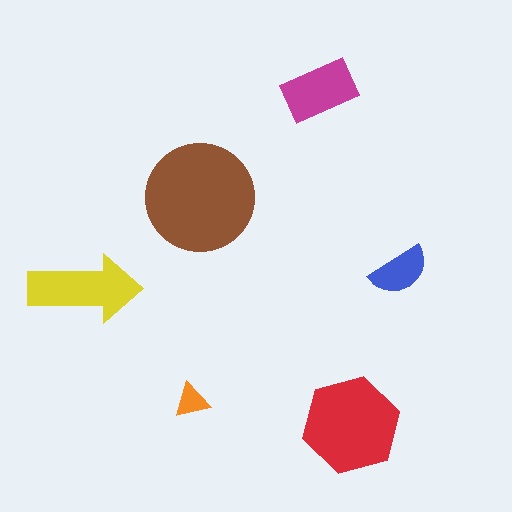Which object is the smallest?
The orange triangle.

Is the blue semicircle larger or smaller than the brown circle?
Smaller.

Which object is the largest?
The brown circle.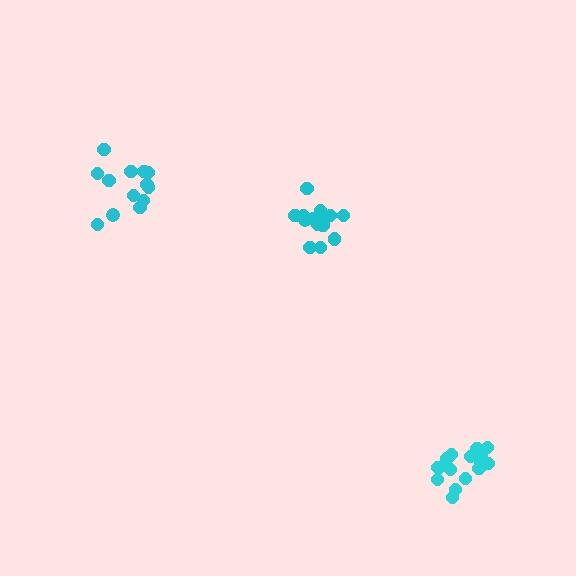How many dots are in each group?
Group 1: 16 dots, Group 2: 15 dots, Group 3: 13 dots (44 total).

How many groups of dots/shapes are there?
There are 3 groups.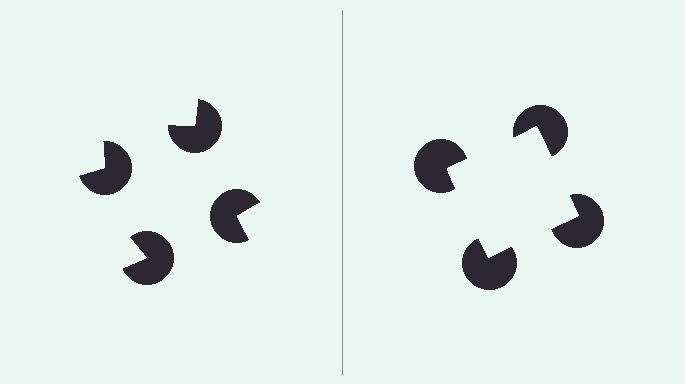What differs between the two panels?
The pac-man discs are positioned identically on both sides; only the wedge orientations differ. On the right they align to a square; on the left they are misaligned.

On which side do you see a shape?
An illusory square appears on the right side. On the left side the wedge cuts are rotated, so no coherent shape forms.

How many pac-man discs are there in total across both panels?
8 — 4 on each side.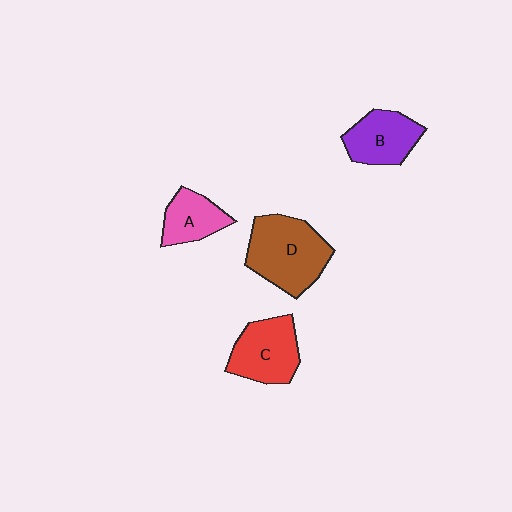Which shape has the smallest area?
Shape A (pink).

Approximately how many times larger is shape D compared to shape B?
Approximately 1.5 times.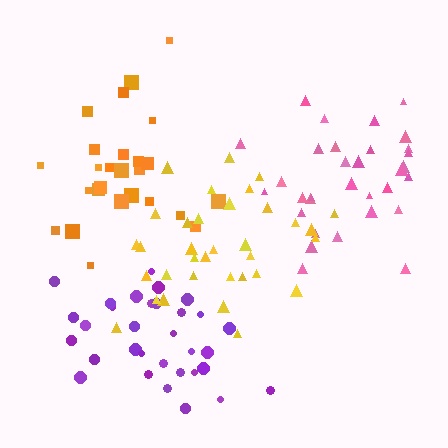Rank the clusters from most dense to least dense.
purple, yellow, pink, orange.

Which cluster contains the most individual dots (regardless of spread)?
Yellow (34).